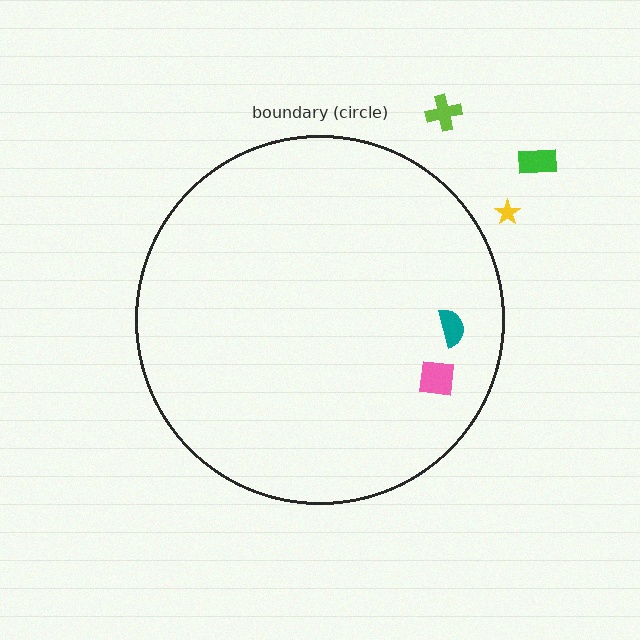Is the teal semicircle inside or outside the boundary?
Inside.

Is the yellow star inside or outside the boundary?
Outside.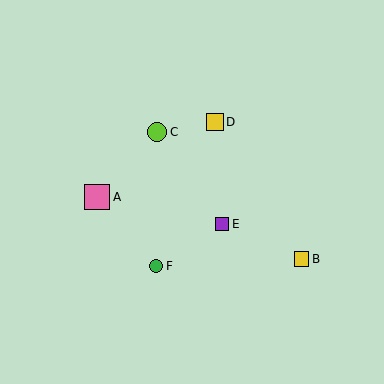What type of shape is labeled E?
Shape E is a purple square.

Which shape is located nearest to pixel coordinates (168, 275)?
The green circle (labeled F) at (156, 266) is nearest to that location.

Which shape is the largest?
The pink square (labeled A) is the largest.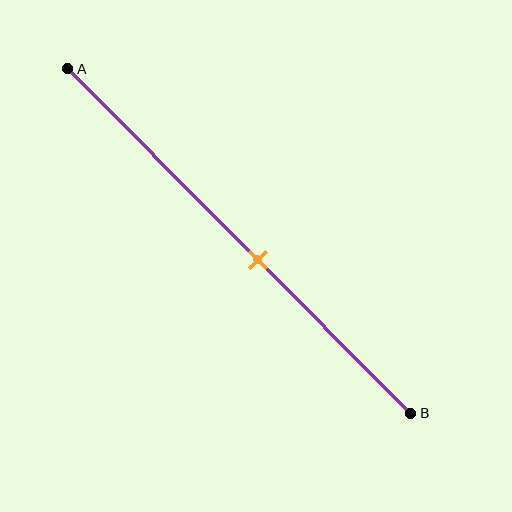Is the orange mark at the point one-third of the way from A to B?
No, the mark is at about 55% from A, not at the 33% one-third point.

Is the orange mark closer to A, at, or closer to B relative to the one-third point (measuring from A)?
The orange mark is closer to point B than the one-third point of segment AB.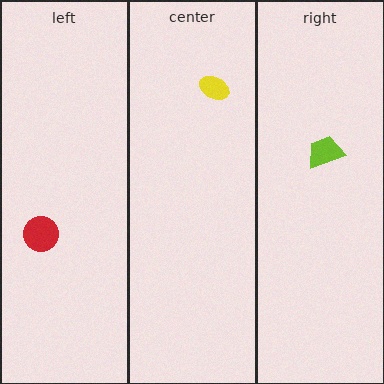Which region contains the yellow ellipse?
The center region.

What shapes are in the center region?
The yellow ellipse.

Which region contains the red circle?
The left region.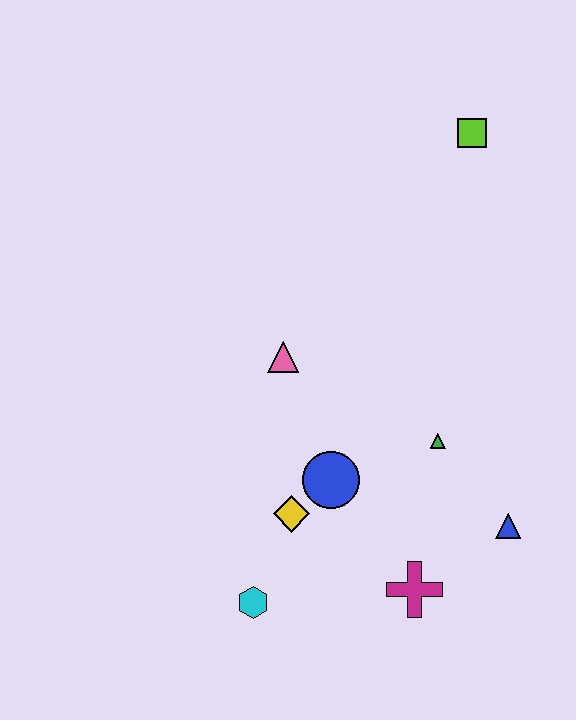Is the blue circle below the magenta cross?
No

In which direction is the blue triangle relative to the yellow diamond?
The blue triangle is to the right of the yellow diamond.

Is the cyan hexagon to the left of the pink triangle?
Yes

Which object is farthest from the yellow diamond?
The lime square is farthest from the yellow diamond.